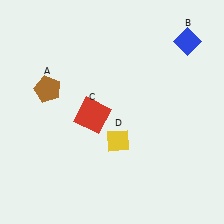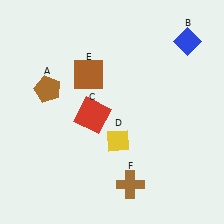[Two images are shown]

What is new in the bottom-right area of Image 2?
A brown cross (F) was added in the bottom-right area of Image 2.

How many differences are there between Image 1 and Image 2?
There are 2 differences between the two images.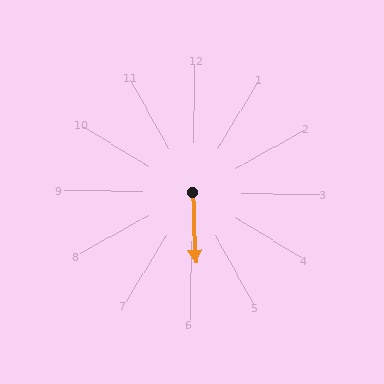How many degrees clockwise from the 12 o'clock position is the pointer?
Approximately 176 degrees.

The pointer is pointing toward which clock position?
Roughly 6 o'clock.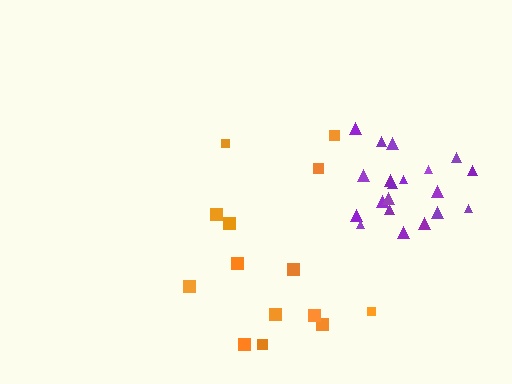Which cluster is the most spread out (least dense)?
Orange.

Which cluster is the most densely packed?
Purple.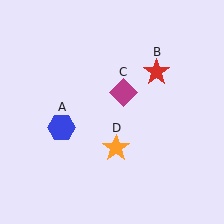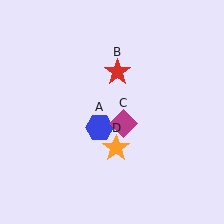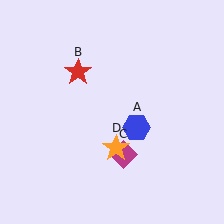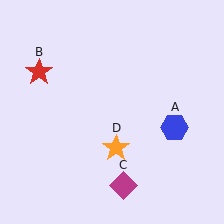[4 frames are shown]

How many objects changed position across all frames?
3 objects changed position: blue hexagon (object A), red star (object B), magenta diamond (object C).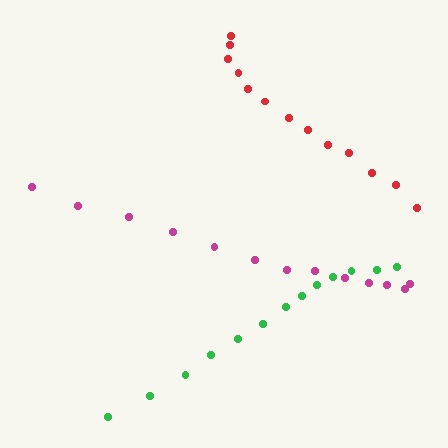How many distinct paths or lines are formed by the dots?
There are 3 distinct paths.